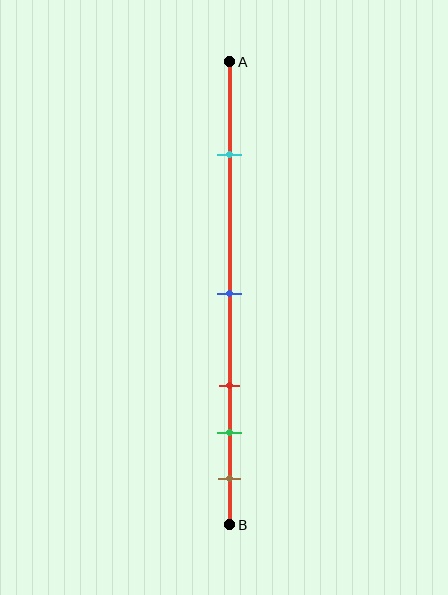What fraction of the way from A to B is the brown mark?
The brown mark is approximately 90% (0.9) of the way from A to B.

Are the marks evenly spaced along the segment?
No, the marks are not evenly spaced.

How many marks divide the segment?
There are 5 marks dividing the segment.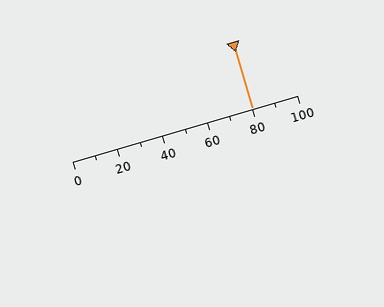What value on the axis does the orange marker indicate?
The marker indicates approximately 80.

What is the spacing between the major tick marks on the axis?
The major ticks are spaced 20 apart.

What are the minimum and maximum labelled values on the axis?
The axis runs from 0 to 100.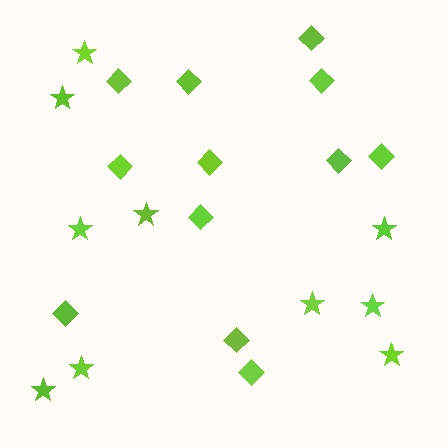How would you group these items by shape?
There are 2 groups: one group of diamonds (12) and one group of stars (10).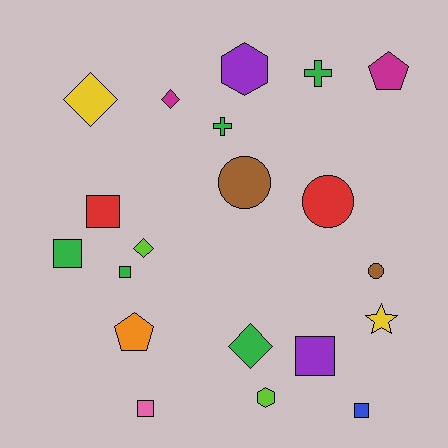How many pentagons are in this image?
There are 2 pentagons.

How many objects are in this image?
There are 20 objects.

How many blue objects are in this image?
There is 1 blue object.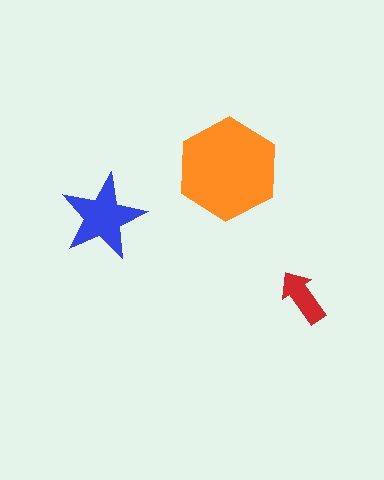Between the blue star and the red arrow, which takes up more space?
The blue star.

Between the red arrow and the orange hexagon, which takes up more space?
The orange hexagon.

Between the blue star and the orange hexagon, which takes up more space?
The orange hexagon.